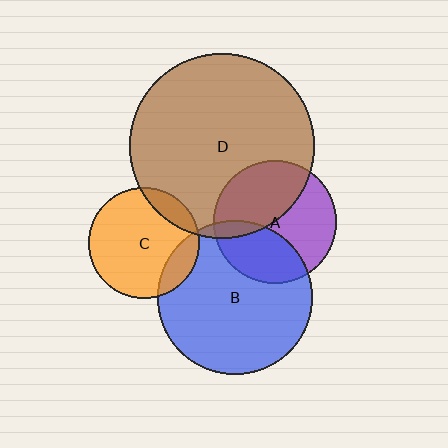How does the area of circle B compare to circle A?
Approximately 1.6 times.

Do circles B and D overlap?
Yes.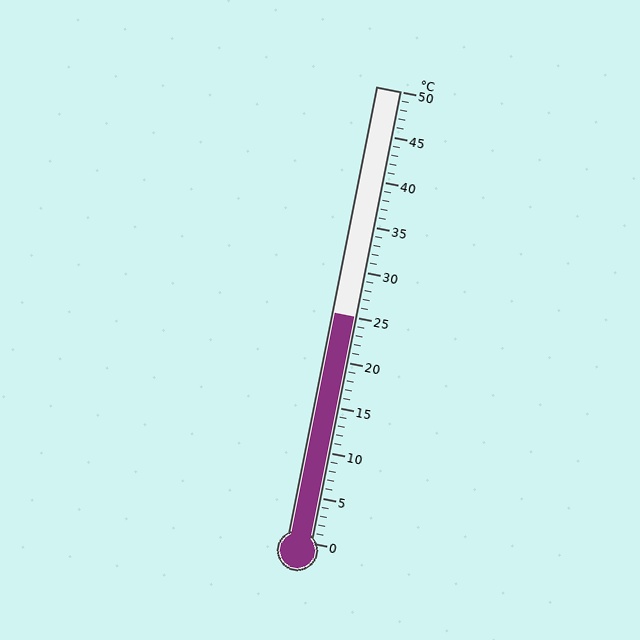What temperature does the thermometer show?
The thermometer shows approximately 25°C.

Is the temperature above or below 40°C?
The temperature is below 40°C.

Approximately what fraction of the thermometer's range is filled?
The thermometer is filled to approximately 50% of its range.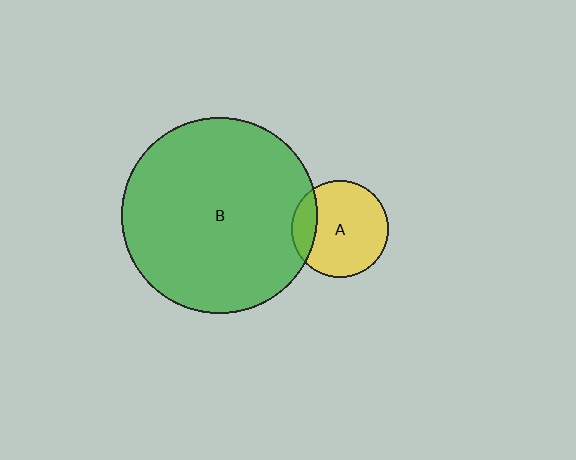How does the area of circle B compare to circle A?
Approximately 4.1 times.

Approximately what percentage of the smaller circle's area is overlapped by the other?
Approximately 20%.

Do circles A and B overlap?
Yes.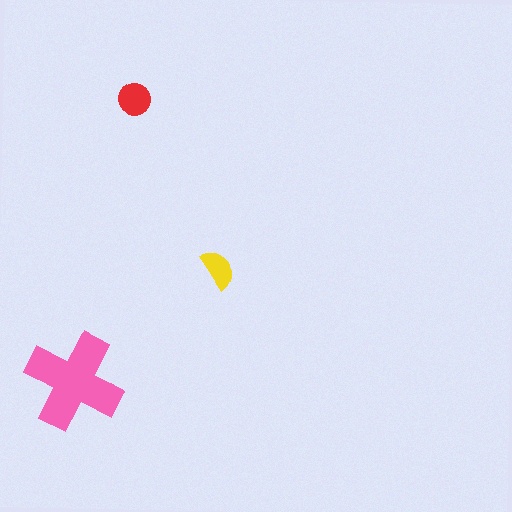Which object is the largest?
The pink cross.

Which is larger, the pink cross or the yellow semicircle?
The pink cross.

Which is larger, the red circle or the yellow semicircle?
The red circle.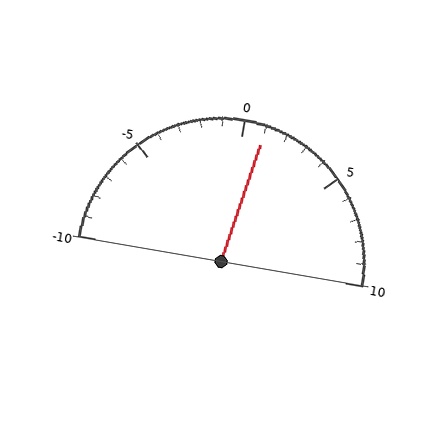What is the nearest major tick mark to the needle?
The nearest major tick mark is 0.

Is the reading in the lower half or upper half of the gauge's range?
The reading is in the upper half of the range (-10 to 10).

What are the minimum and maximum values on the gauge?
The gauge ranges from -10 to 10.